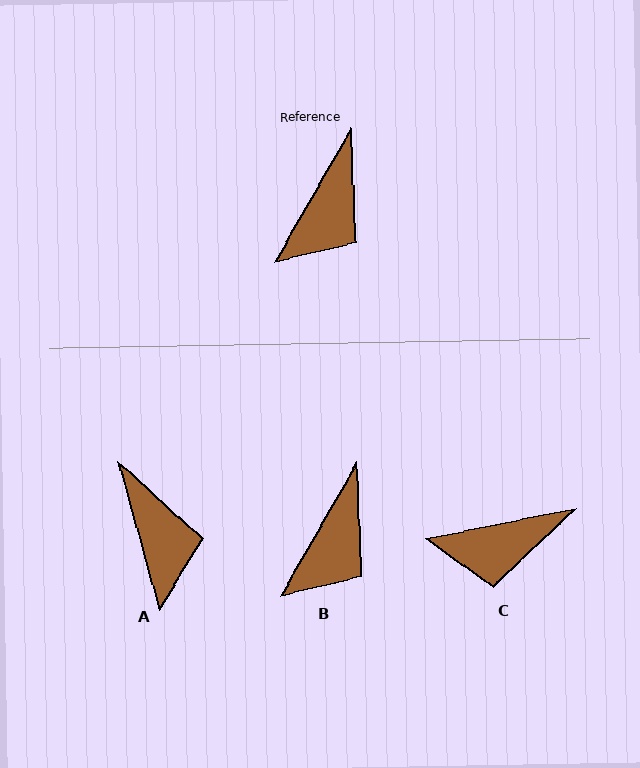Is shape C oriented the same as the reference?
No, it is off by about 49 degrees.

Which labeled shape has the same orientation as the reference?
B.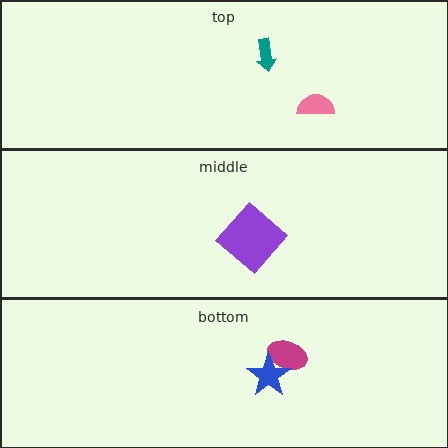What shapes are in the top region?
The pink semicircle, the teal arrow.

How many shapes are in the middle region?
1.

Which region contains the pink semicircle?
The top region.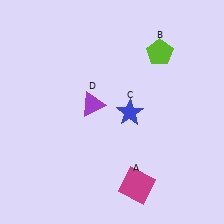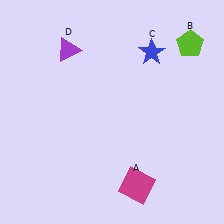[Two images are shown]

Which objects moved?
The objects that moved are: the lime pentagon (B), the blue star (C), the purple triangle (D).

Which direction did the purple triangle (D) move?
The purple triangle (D) moved up.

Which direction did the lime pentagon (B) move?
The lime pentagon (B) moved right.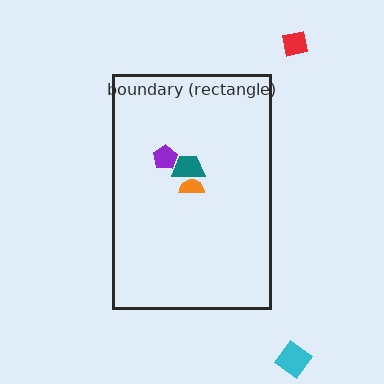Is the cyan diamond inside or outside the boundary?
Outside.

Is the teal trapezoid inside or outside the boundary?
Inside.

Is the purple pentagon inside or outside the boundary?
Inside.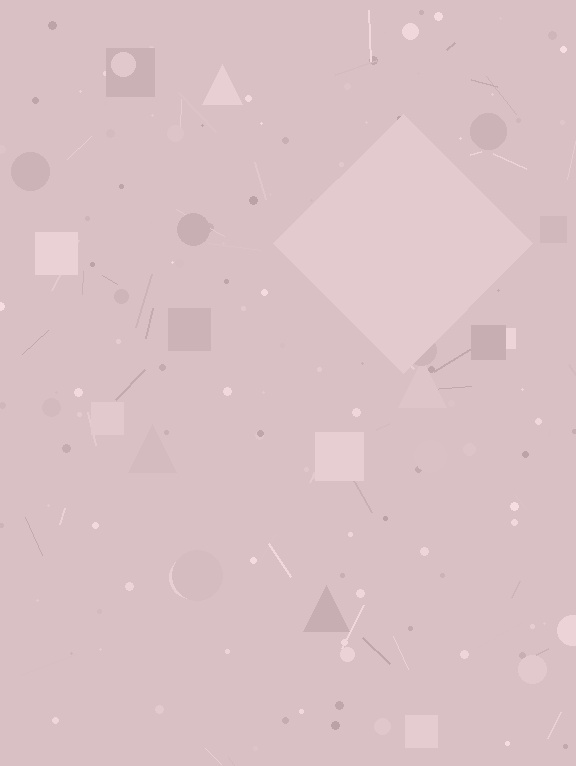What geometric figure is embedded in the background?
A diamond is embedded in the background.